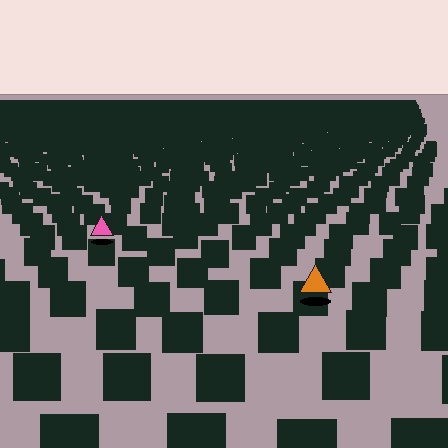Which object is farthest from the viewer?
The pink triangle is farthest from the viewer. It appears smaller and the ground texture around it is denser.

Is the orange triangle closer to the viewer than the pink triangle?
Yes. The orange triangle is closer — you can tell from the texture gradient: the ground texture is coarser near it.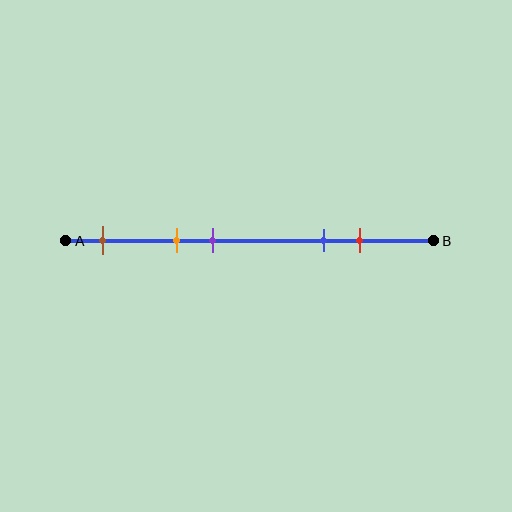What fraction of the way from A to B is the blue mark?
The blue mark is approximately 70% (0.7) of the way from A to B.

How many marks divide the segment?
There are 5 marks dividing the segment.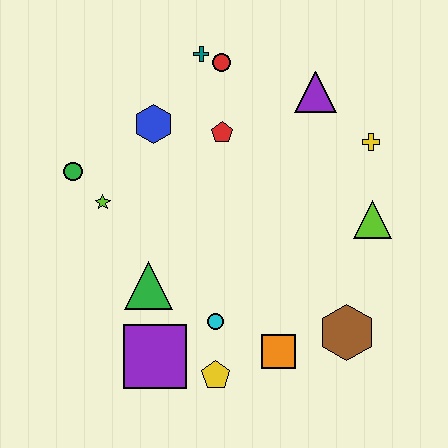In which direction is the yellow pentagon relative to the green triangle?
The yellow pentagon is below the green triangle.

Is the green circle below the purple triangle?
Yes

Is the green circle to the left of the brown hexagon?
Yes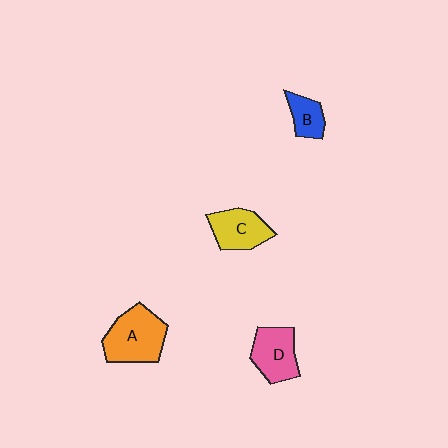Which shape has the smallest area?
Shape B (blue).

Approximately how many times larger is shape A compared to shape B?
Approximately 2.2 times.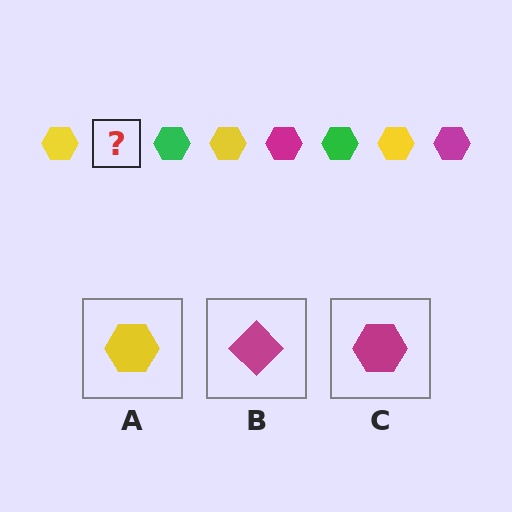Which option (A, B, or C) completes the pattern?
C.